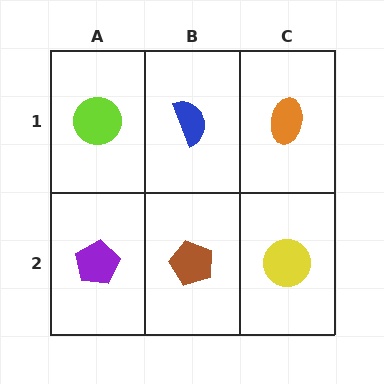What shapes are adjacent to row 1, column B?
A brown pentagon (row 2, column B), a lime circle (row 1, column A), an orange ellipse (row 1, column C).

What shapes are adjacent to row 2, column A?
A lime circle (row 1, column A), a brown pentagon (row 2, column B).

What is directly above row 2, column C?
An orange ellipse.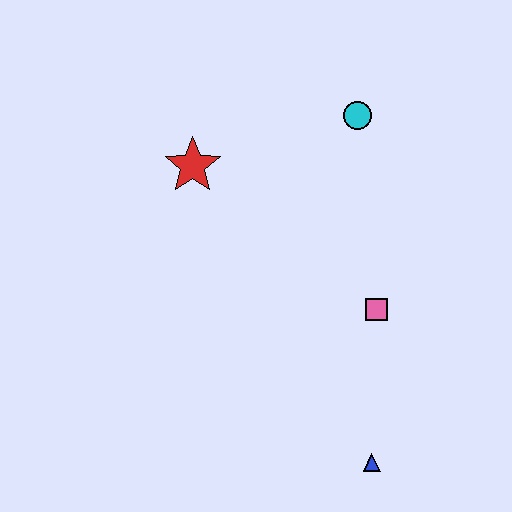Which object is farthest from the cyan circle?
The blue triangle is farthest from the cyan circle.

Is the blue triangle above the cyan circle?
No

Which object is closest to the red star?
The cyan circle is closest to the red star.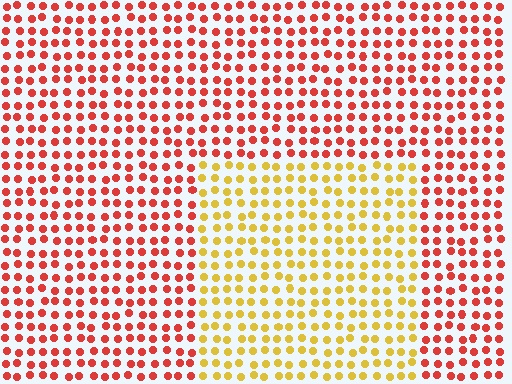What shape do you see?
I see a rectangle.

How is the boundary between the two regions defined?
The boundary is defined purely by a slight shift in hue (about 49 degrees). Spacing, size, and orientation are identical on both sides.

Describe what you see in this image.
The image is filled with small red elements in a uniform arrangement. A rectangle-shaped region is visible where the elements are tinted to a slightly different hue, forming a subtle color boundary.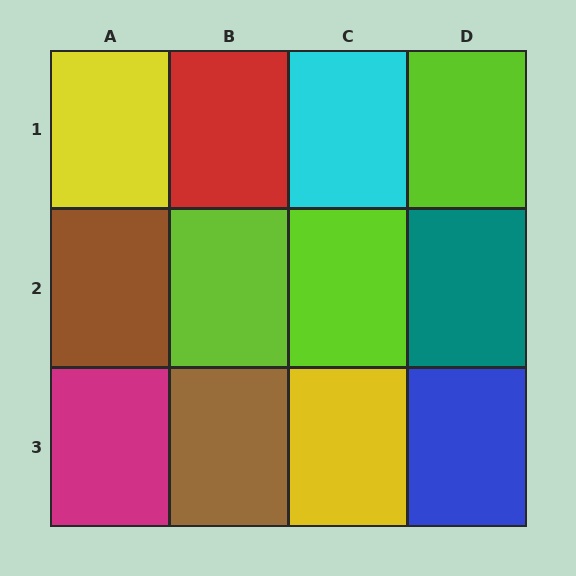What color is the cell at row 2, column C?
Lime.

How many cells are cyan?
1 cell is cyan.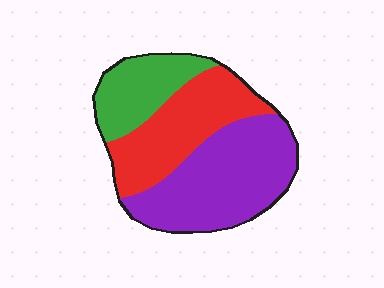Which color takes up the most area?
Purple, at roughly 45%.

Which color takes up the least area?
Green, at roughly 20%.